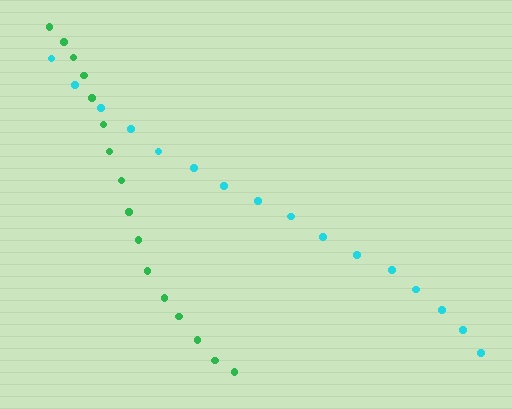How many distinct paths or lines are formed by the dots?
There are 2 distinct paths.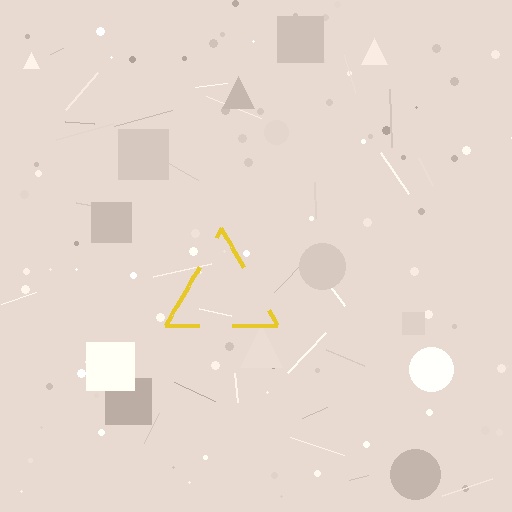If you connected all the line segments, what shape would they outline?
They would outline a triangle.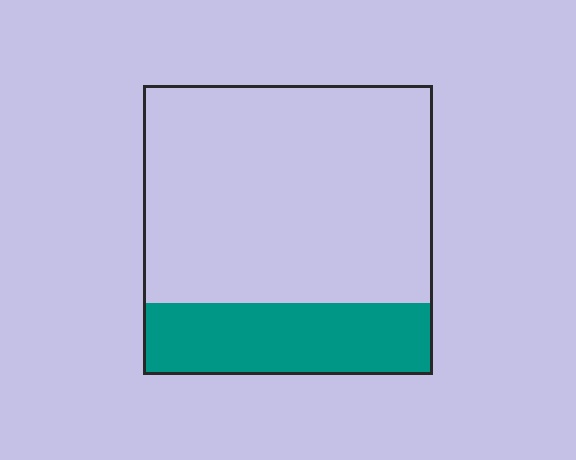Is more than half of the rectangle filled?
No.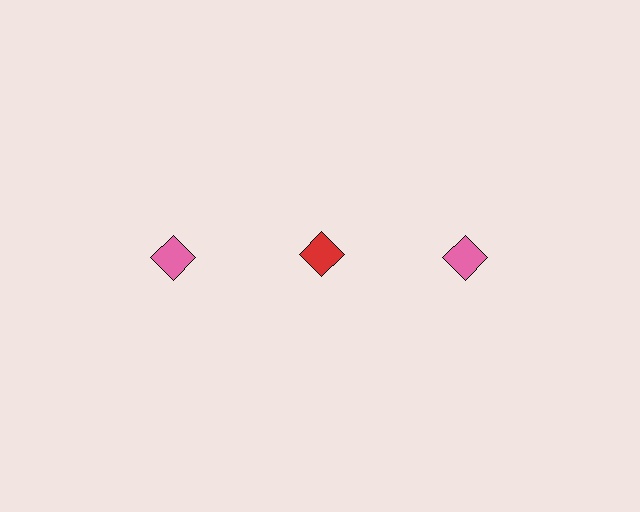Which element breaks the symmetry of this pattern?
The red diamond in the top row, second from left column breaks the symmetry. All other shapes are pink diamonds.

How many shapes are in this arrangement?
There are 3 shapes arranged in a grid pattern.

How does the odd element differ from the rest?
It has a different color: red instead of pink.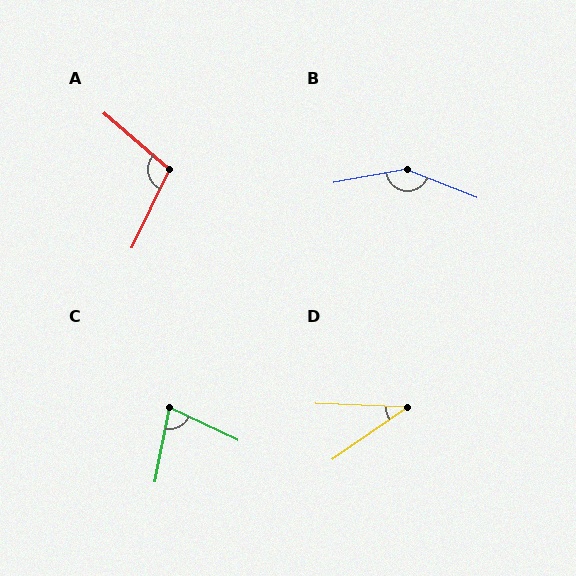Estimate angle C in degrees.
Approximately 76 degrees.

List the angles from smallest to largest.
D (37°), C (76°), A (105°), B (148°).